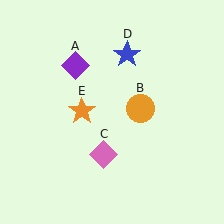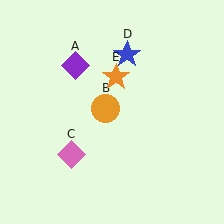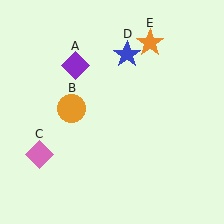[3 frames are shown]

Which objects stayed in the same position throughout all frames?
Purple diamond (object A) and blue star (object D) remained stationary.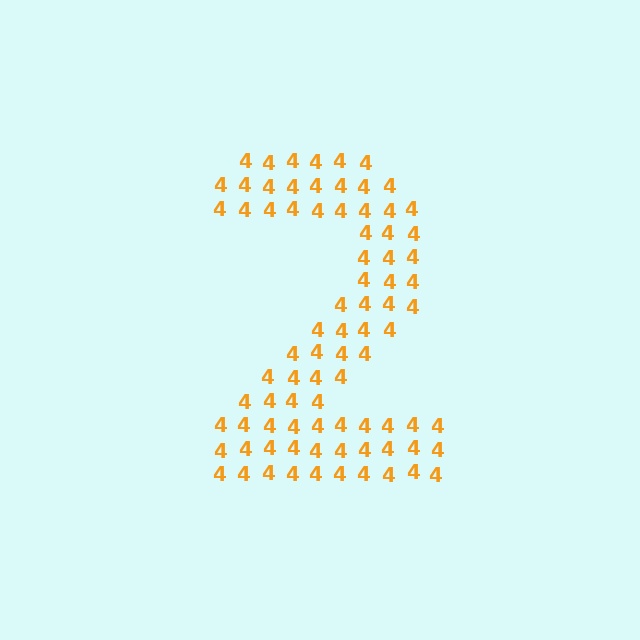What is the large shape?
The large shape is the digit 2.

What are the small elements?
The small elements are digit 4's.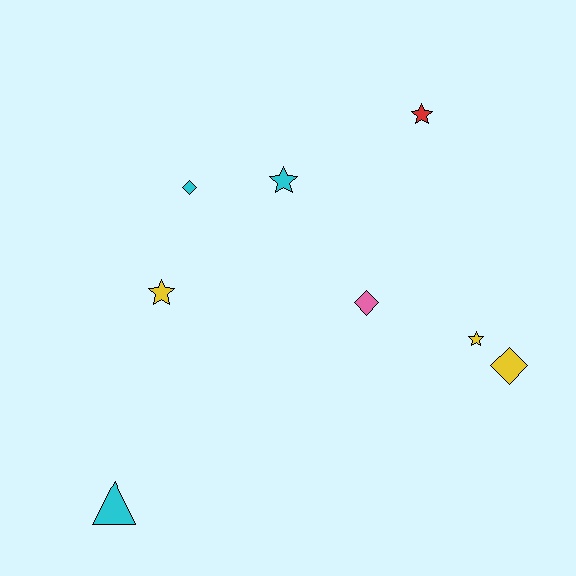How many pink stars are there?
There are no pink stars.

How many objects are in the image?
There are 8 objects.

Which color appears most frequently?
Cyan, with 3 objects.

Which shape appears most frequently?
Star, with 4 objects.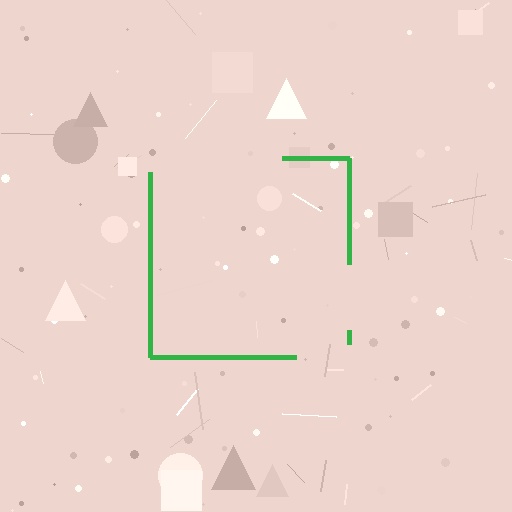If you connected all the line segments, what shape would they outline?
They would outline a square.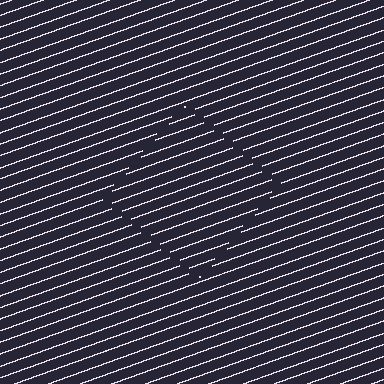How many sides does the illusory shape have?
4 sides — the line-ends trace a square.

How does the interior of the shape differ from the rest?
The interior of the shape contains the same grating, shifted by half a period — the contour is defined by the phase discontinuity where line-ends from the inner and outer gratings abut.